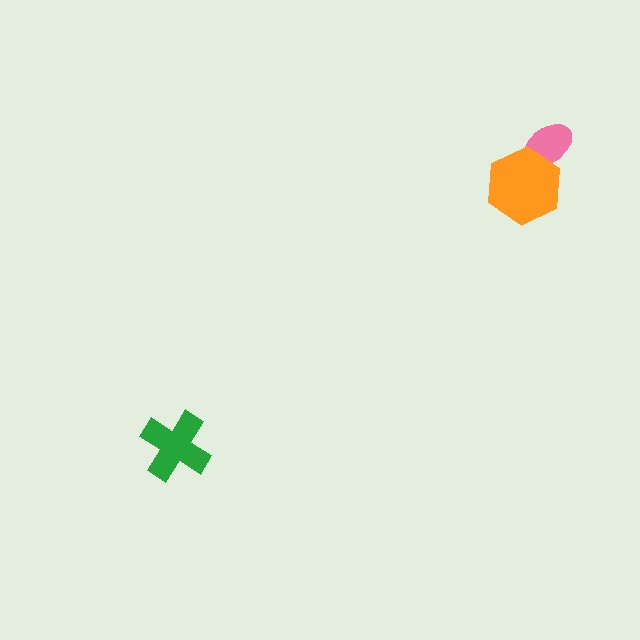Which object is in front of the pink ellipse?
The orange hexagon is in front of the pink ellipse.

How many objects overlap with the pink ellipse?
1 object overlaps with the pink ellipse.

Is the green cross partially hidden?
No, no other shape covers it.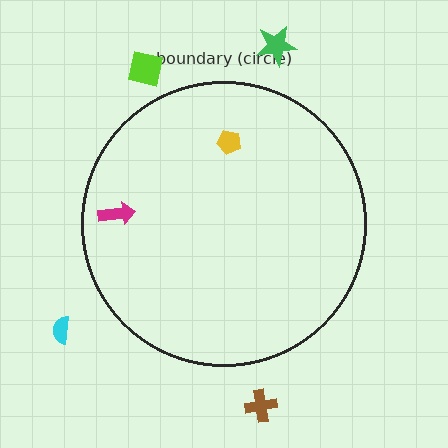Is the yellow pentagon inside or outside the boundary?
Inside.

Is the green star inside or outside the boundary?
Outside.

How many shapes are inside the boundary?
2 inside, 4 outside.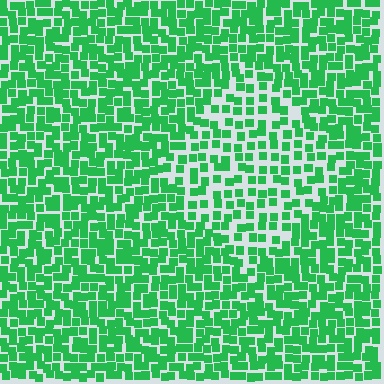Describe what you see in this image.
The image contains small green elements arranged at two different densities. A diamond-shaped region is visible where the elements are less densely packed than the surrounding area.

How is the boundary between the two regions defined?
The boundary is defined by a change in element density (approximately 1.7x ratio). All elements are the same color, size, and shape.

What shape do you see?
I see a diamond.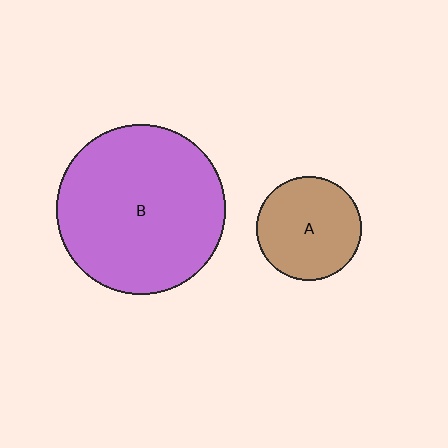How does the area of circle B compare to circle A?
Approximately 2.6 times.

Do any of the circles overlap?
No, none of the circles overlap.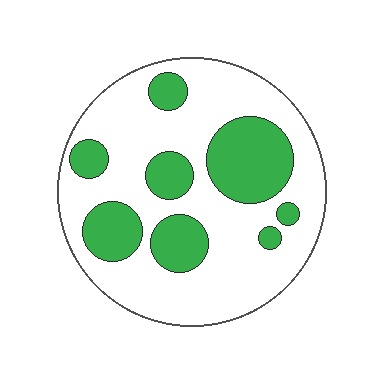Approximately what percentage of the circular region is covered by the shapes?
Approximately 30%.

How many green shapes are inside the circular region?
8.